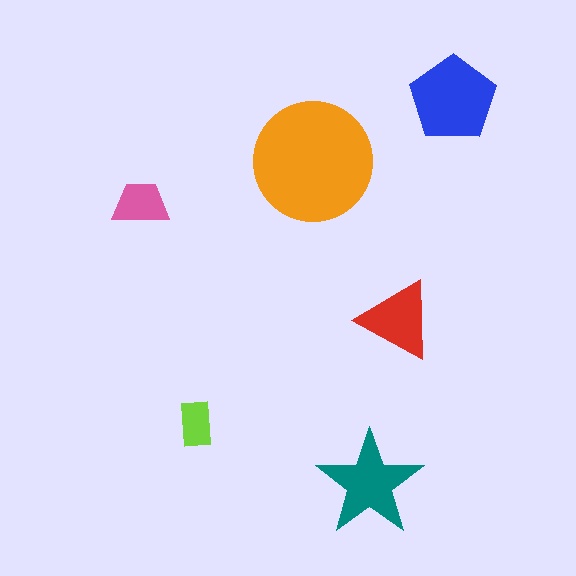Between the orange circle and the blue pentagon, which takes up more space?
The orange circle.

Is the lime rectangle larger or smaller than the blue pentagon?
Smaller.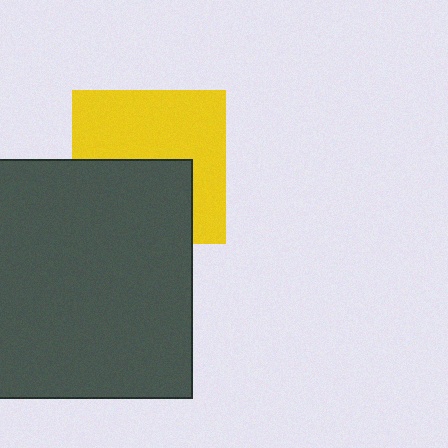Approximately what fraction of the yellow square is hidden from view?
Roughly 43% of the yellow square is hidden behind the dark gray square.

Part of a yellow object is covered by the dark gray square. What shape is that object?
It is a square.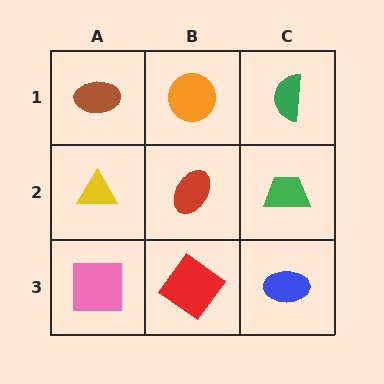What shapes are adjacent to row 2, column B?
An orange circle (row 1, column B), a red diamond (row 3, column B), a yellow triangle (row 2, column A), a green trapezoid (row 2, column C).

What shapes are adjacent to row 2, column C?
A green semicircle (row 1, column C), a blue ellipse (row 3, column C), a red ellipse (row 2, column B).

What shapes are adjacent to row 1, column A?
A yellow triangle (row 2, column A), an orange circle (row 1, column B).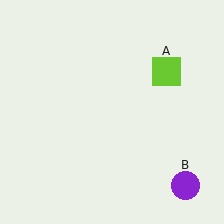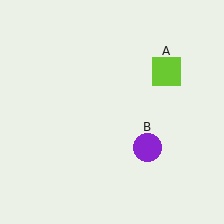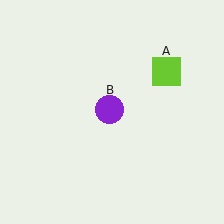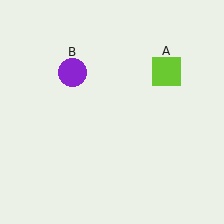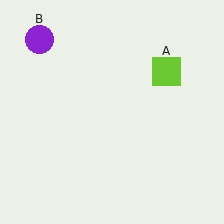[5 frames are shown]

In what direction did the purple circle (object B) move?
The purple circle (object B) moved up and to the left.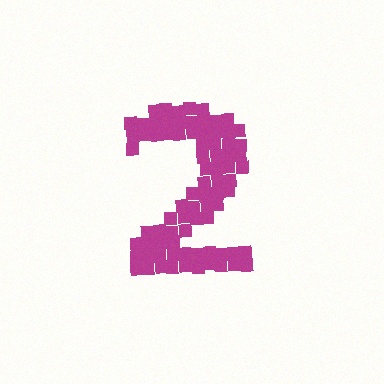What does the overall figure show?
The overall figure shows the digit 2.